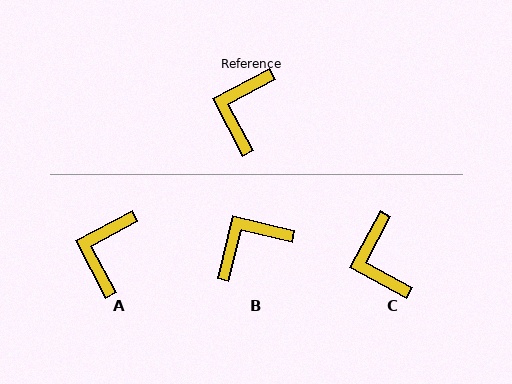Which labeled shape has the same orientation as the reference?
A.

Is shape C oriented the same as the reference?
No, it is off by about 34 degrees.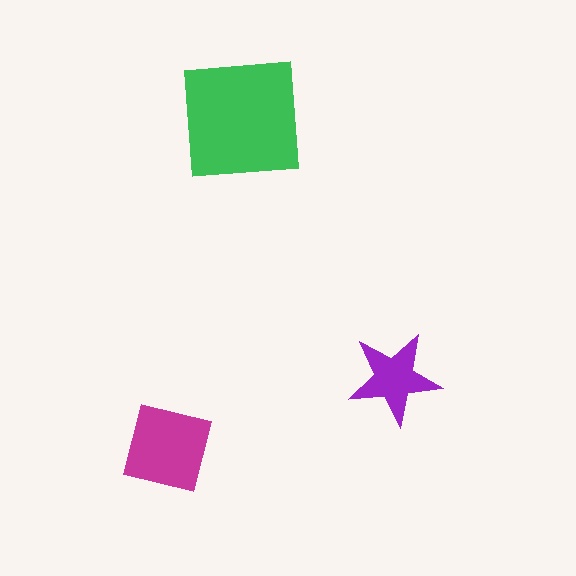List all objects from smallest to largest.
The purple star, the magenta square, the green square.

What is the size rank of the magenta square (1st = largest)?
2nd.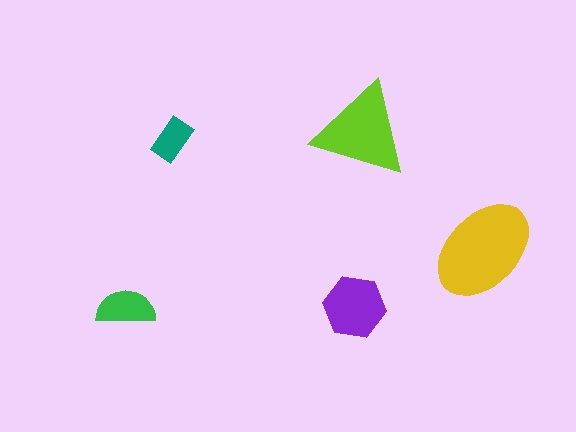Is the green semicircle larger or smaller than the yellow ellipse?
Smaller.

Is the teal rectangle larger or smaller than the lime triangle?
Smaller.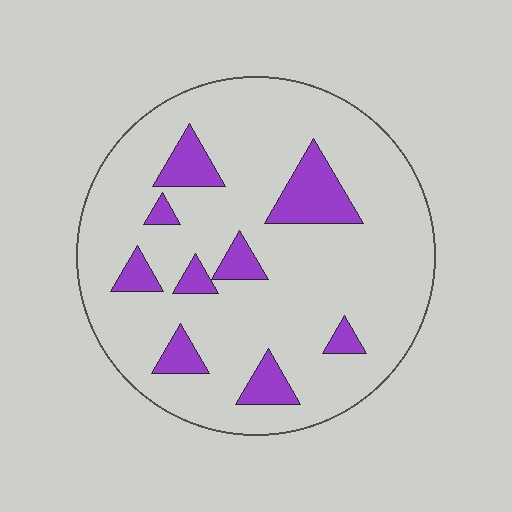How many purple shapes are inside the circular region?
9.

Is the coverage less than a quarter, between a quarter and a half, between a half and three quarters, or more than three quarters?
Less than a quarter.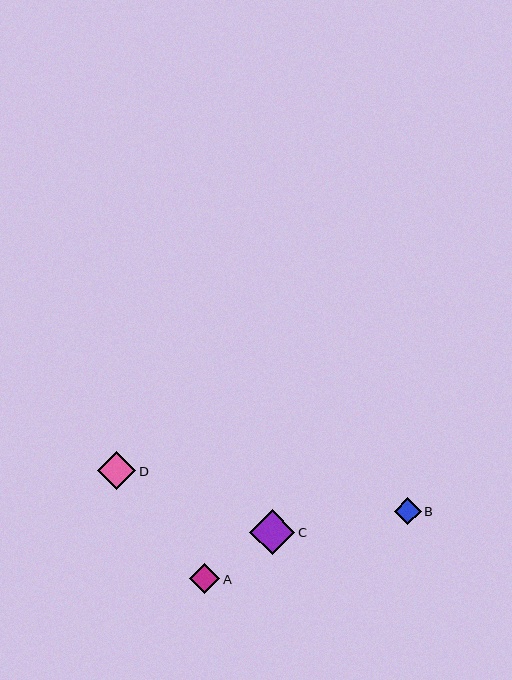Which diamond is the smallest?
Diamond B is the smallest with a size of approximately 27 pixels.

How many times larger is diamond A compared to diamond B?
Diamond A is approximately 1.1 times the size of diamond B.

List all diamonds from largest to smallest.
From largest to smallest: C, D, A, B.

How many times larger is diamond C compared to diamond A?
Diamond C is approximately 1.5 times the size of diamond A.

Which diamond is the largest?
Diamond C is the largest with a size of approximately 45 pixels.